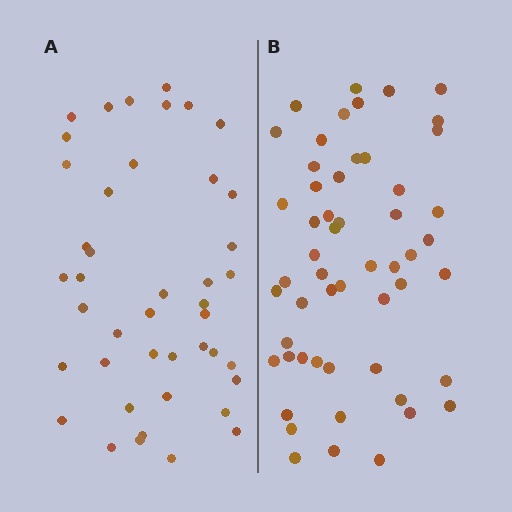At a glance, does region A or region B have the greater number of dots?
Region B (the right region) has more dots.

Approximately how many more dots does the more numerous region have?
Region B has roughly 12 or so more dots than region A.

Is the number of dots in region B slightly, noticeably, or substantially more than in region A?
Region B has noticeably more, but not dramatically so. The ratio is roughly 1.3 to 1.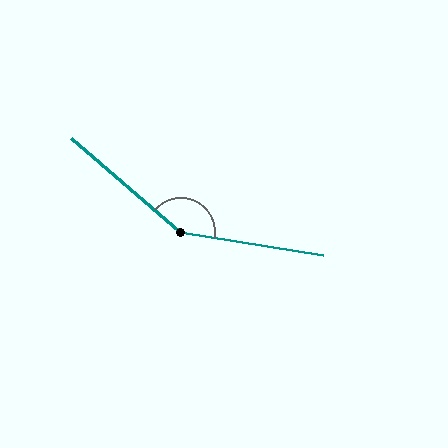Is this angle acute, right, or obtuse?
It is obtuse.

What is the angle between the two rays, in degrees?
Approximately 149 degrees.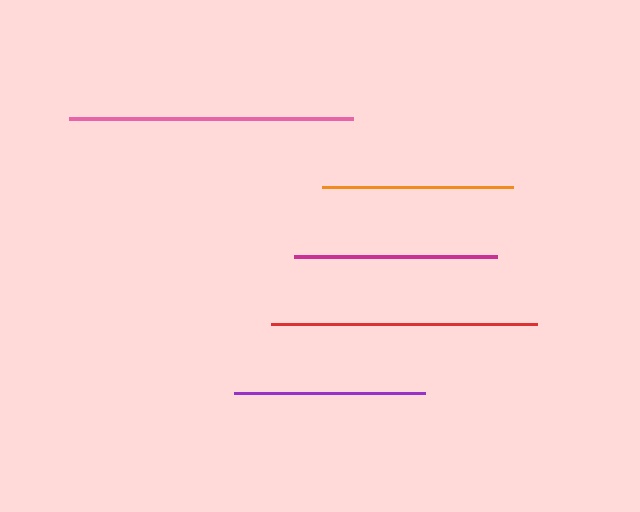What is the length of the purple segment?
The purple segment is approximately 192 pixels long.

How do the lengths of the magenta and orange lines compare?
The magenta and orange lines are approximately the same length.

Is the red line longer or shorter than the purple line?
The red line is longer than the purple line.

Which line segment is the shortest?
The orange line is the shortest at approximately 191 pixels.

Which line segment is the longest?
The pink line is the longest at approximately 284 pixels.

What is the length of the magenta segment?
The magenta segment is approximately 202 pixels long.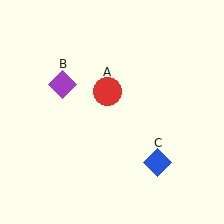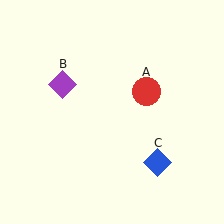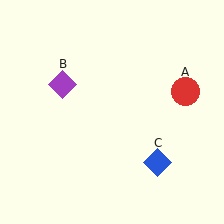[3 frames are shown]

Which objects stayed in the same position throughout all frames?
Purple diamond (object B) and blue diamond (object C) remained stationary.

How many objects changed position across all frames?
1 object changed position: red circle (object A).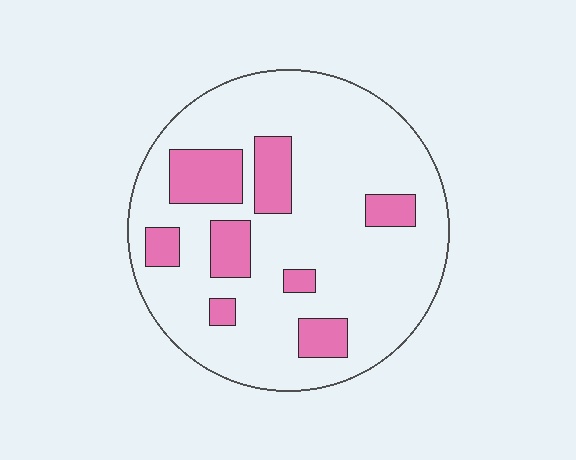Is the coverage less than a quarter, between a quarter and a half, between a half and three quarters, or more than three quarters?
Less than a quarter.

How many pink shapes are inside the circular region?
8.